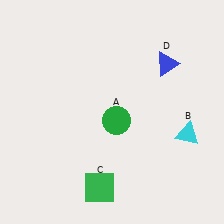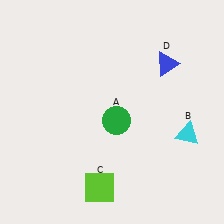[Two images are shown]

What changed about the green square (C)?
In Image 1, C is green. In Image 2, it changed to lime.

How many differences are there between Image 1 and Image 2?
There is 1 difference between the two images.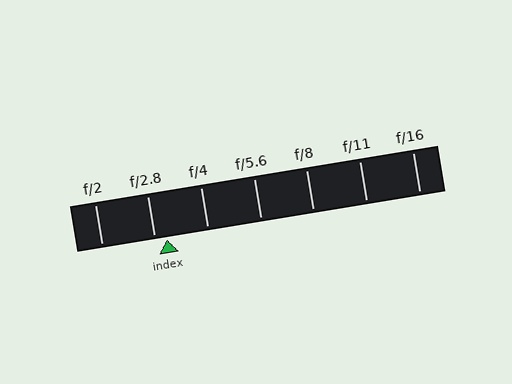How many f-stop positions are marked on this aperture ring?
There are 7 f-stop positions marked.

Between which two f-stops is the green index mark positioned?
The index mark is between f/2.8 and f/4.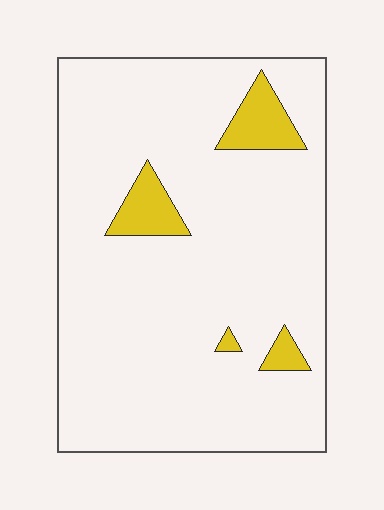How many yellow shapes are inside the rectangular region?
4.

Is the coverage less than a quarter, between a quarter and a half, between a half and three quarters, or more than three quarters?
Less than a quarter.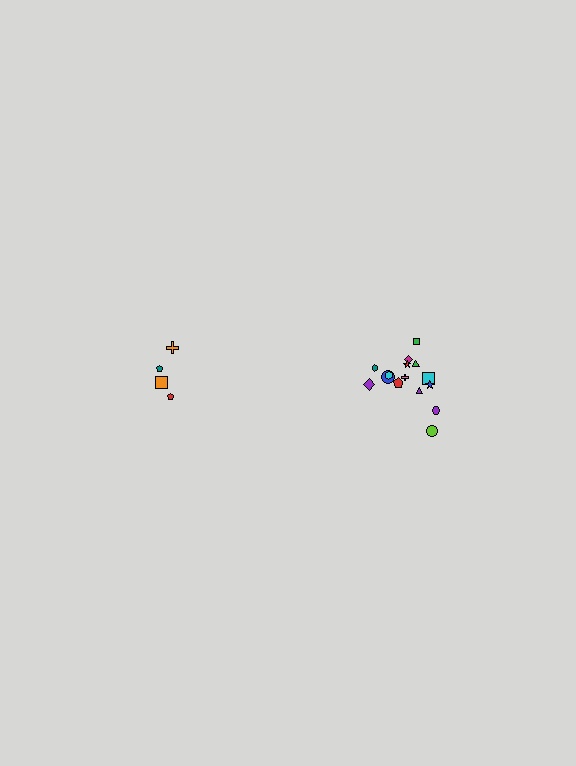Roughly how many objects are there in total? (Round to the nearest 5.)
Roughly 20 objects in total.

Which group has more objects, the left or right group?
The right group.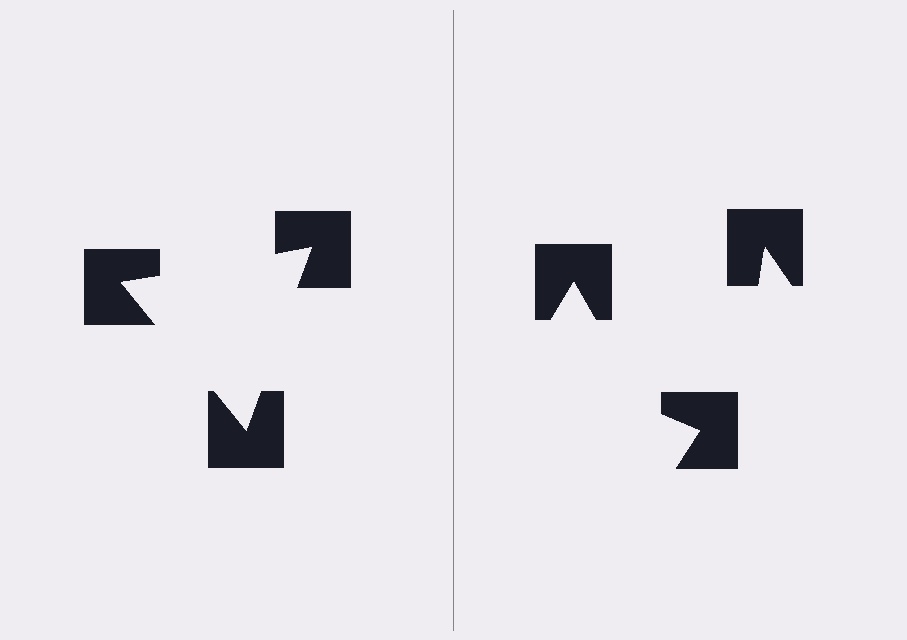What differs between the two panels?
The notched squares are positioned identically on both sides; only the wedge orientations differ. On the left they align to a triangle; on the right they are misaligned.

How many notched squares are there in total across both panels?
6 — 3 on each side.